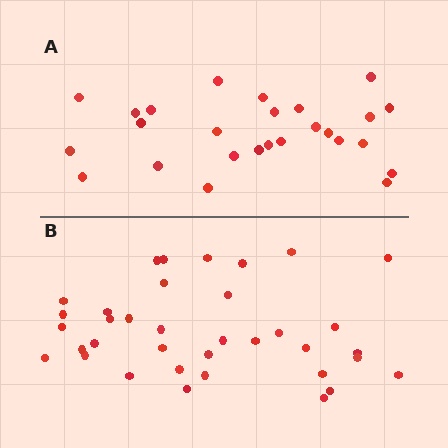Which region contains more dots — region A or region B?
Region B (the bottom region) has more dots.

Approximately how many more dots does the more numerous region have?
Region B has roughly 10 or so more dots than region A.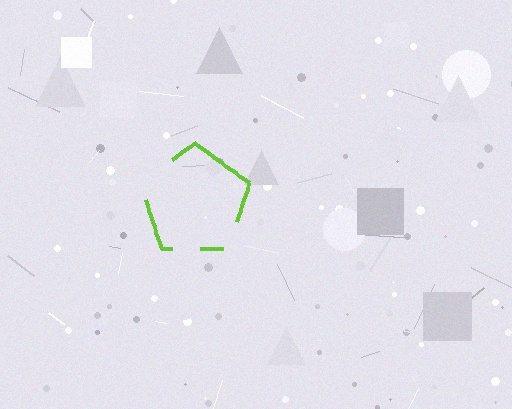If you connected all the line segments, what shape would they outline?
They would outline a pentagon.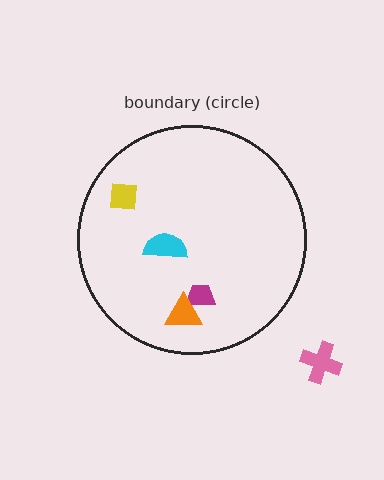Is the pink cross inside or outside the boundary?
Outside.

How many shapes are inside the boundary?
4 inside, 1 outside.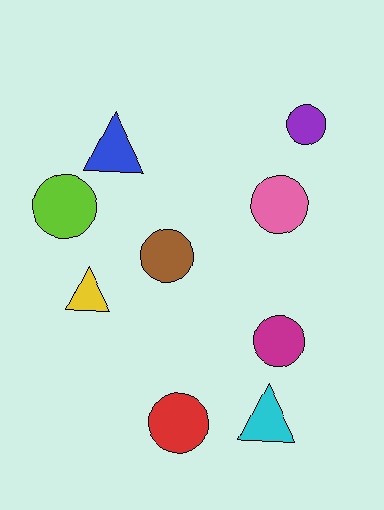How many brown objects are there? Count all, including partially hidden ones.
There is 1 brown object.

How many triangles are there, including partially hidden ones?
There are 3 triangles.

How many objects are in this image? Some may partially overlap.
There are 9 objects.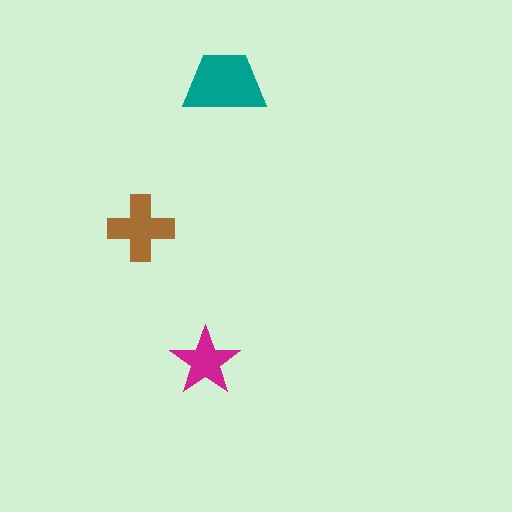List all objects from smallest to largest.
The magenta star, the brown cross, the teal trapezoid.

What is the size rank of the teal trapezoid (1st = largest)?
1st.